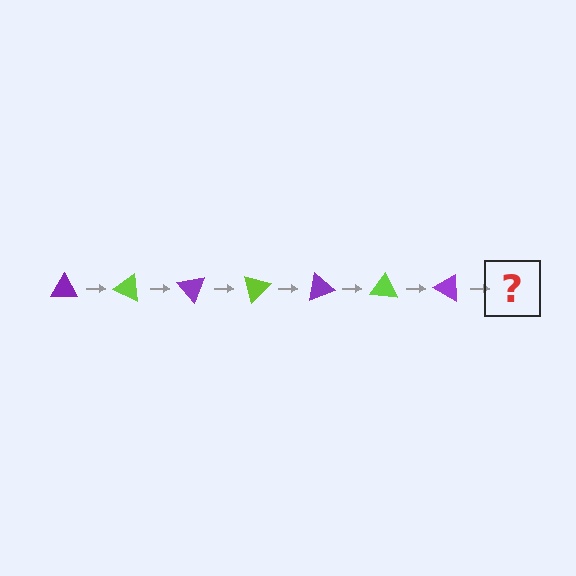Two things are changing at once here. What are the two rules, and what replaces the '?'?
The two rules are that it rotates 25 degrees each step and the color cycles through purple and lime. The '?' should be a lime triangle, rotated 175 degrees from the start.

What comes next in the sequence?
The next element should be a lime triangle, rotated 175 degrees from the start.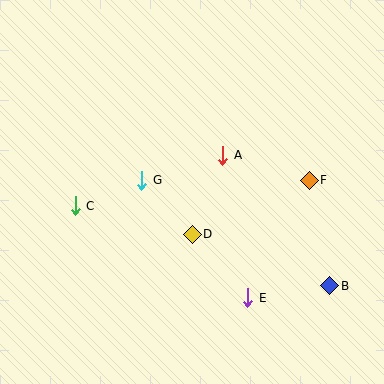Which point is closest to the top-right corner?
Point F is closest to the top-right corner.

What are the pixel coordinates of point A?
Point A is at (223, 155).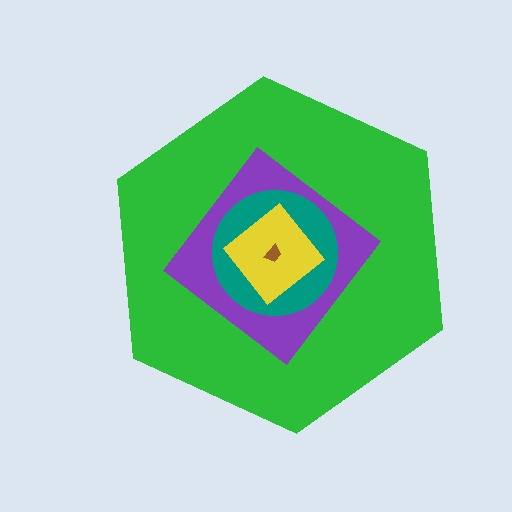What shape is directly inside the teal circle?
The yellow diamond.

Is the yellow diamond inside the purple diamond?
Yes.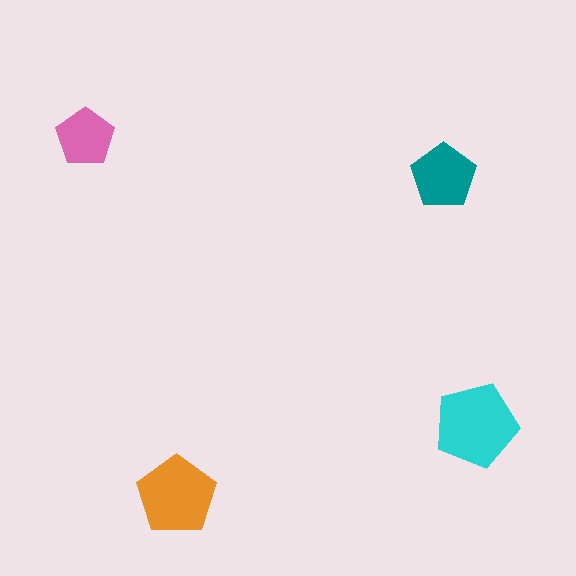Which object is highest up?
The pink pentagon is topmost.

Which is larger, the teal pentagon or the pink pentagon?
The teal one.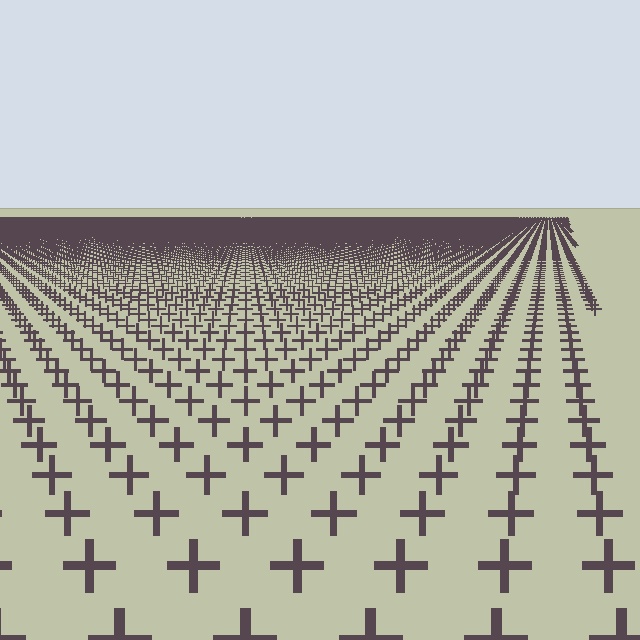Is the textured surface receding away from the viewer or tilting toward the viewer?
The surface is receding away from the viewer. Texture elements get smaller and denser toward the top.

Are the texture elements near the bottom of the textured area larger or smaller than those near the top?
Larger. Near the bottom, elements are closer to the viewer and appear at a bigger on-screen size.